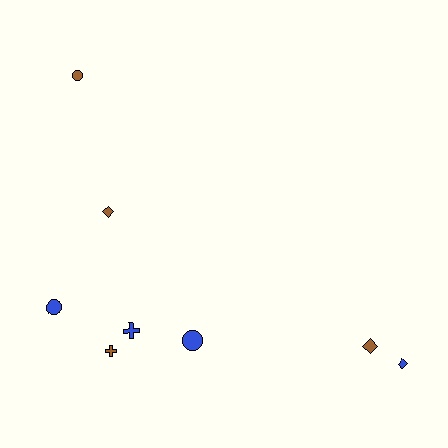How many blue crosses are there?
There is 1 blue cross.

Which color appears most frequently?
Blue, with 4 objects.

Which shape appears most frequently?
Circle, with 3 objects.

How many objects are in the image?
There are 8 objects.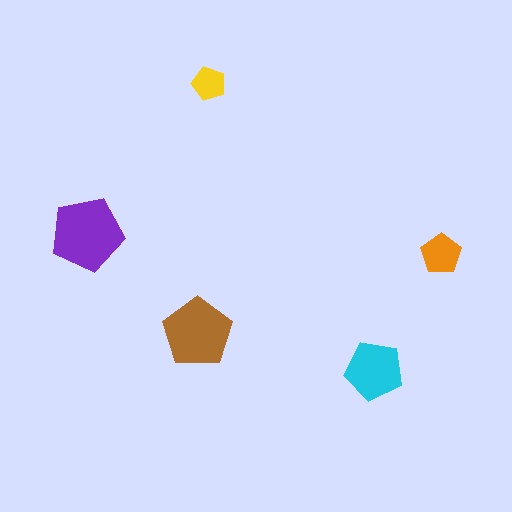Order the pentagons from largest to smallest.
the purple one, the brown one, the cyan one, the orange one, the yellow one.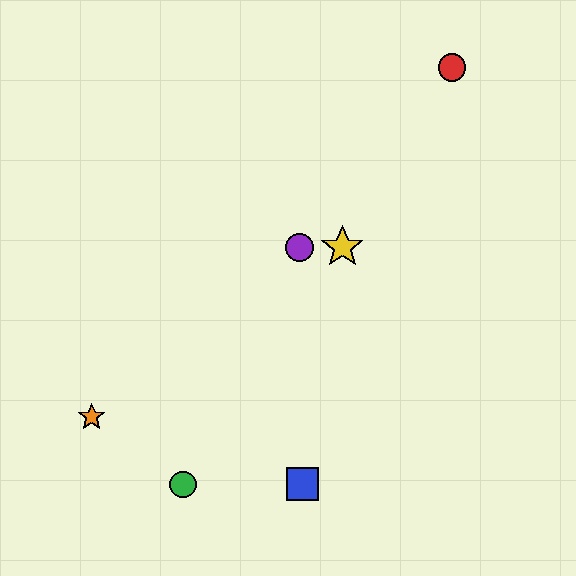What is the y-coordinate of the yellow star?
The yellow star is at y≈247.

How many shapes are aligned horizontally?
2 shapes (the yellow star, the purple circle) are aligned horizontally.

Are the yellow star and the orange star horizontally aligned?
No, the yellow star is at y≈247 and the orange star is at y≈417.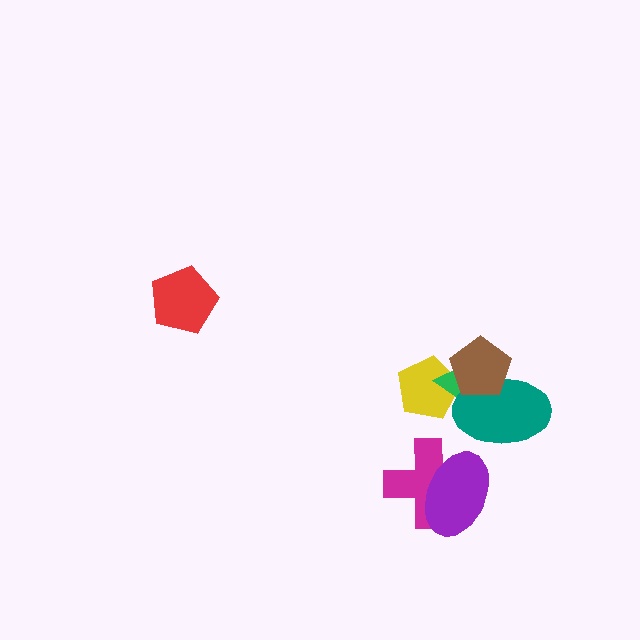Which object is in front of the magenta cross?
The purple ellipse is in front of the magenta cross.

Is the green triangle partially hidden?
Yes, it is partially covered by another shape.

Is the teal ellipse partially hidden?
Yes, it is partially covered by another shape.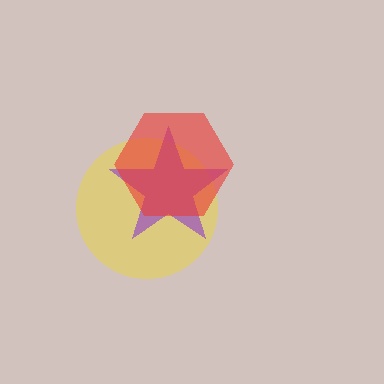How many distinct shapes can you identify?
There are 3 distinct shapes: a yellow circle, a purple star, a red hexagon.